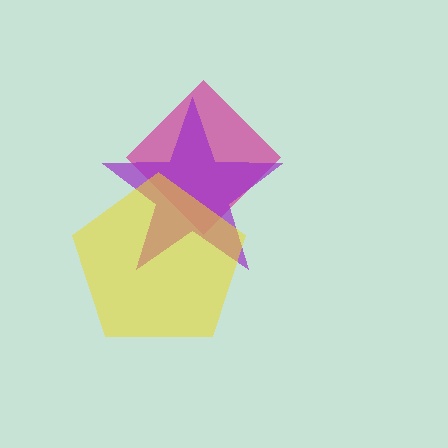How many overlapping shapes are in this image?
There are 3 overlapping shapes in the image.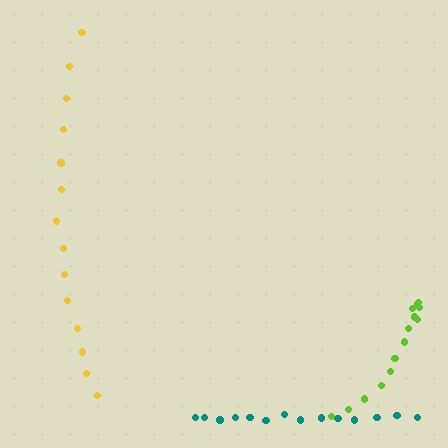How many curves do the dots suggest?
There are 3 distinct paths.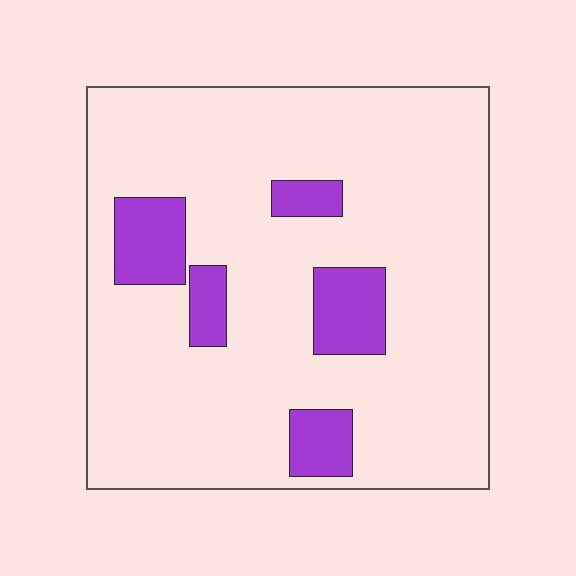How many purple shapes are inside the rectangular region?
5.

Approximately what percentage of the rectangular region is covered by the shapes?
Approximately 15%.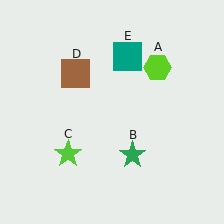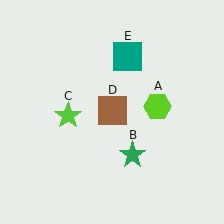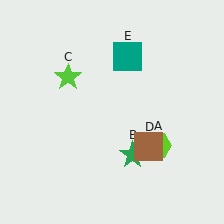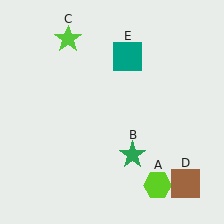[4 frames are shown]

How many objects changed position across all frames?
3 objects changed position: lime hexagon (object A), lime star (object C), brown square (object D).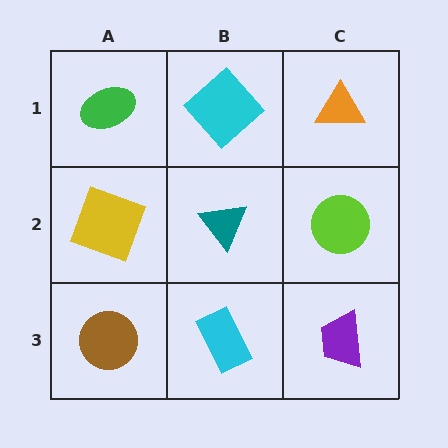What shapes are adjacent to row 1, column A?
A yellow square (row 2, column A), a cyan diamond (row 1, column B).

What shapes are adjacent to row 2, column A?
A green ellipse (row 1, column A), a brown circle (row 3, column A), a teal triangle (row 2, column B).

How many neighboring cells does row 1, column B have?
3.